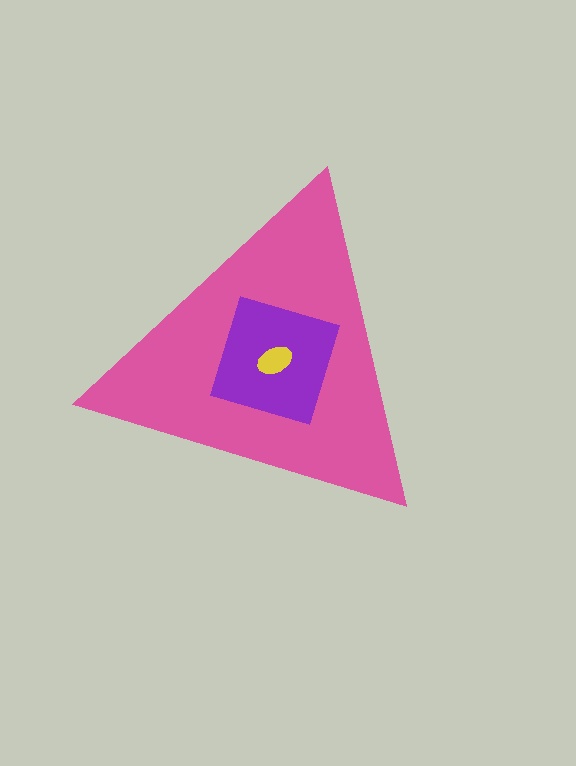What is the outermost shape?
The pink triangle.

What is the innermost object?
The yellow ellipse.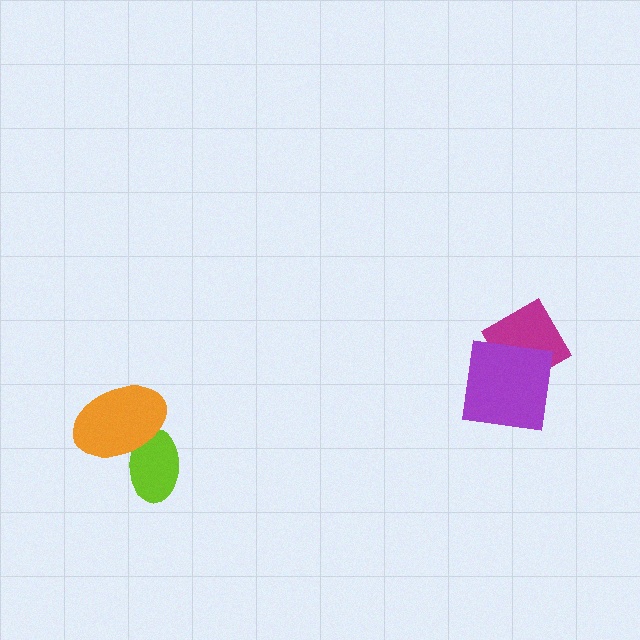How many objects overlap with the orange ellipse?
1 object overlaps with the orange ellipse.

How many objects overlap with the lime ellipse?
1 object overlaps with the lime ellipse.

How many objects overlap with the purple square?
1 object overlaps with the purple square.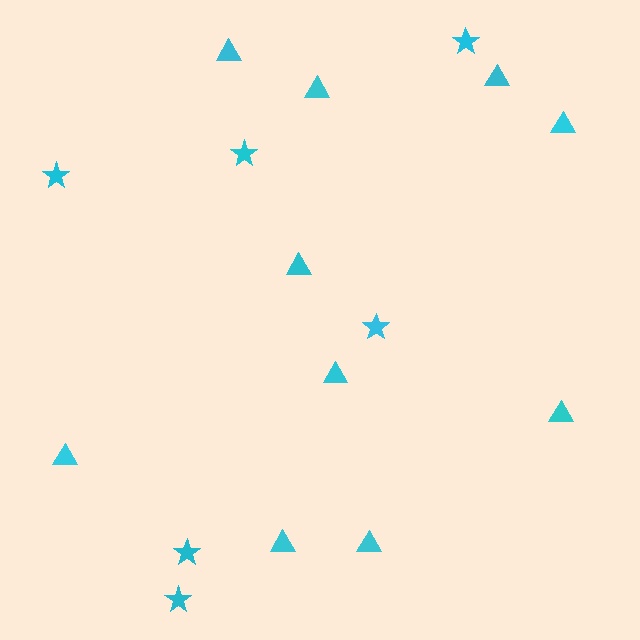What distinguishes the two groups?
There are 2 groups: one group of triangles (10) and one group of stars (6).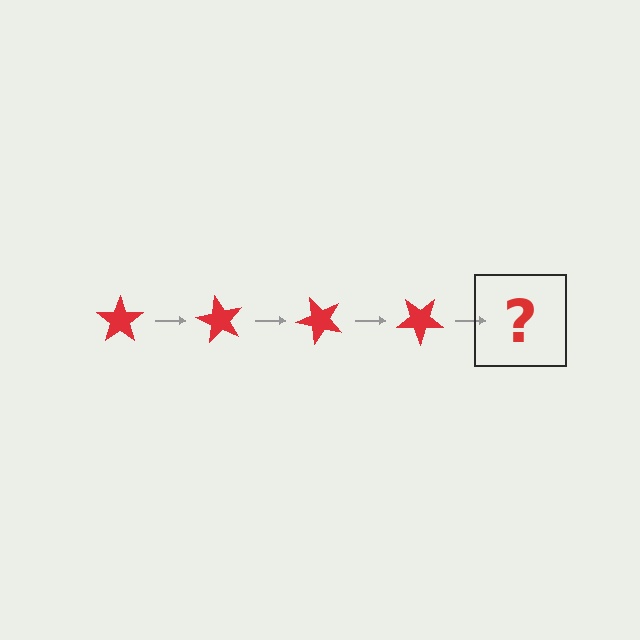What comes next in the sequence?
The next element should be a red star rotated 240 degrees.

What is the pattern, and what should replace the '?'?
The pattern is that the star rotates 60 degrees each step. The '?' should be a red star rotated 240 degrees.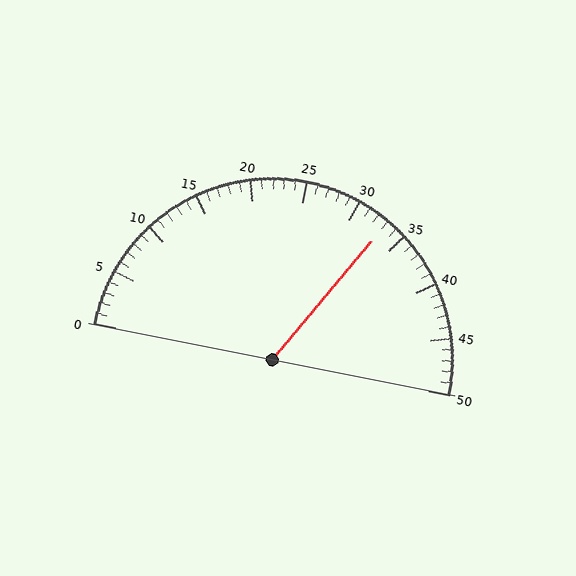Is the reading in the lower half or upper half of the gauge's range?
The reading is in the upper half of the range (0 to 50).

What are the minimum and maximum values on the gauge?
The gauge ranges from 0 to 50.